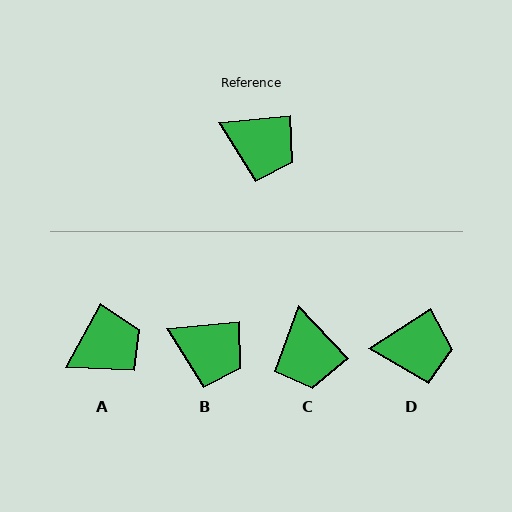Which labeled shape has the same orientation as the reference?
B.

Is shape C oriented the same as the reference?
No, it is off by about 52 degrees.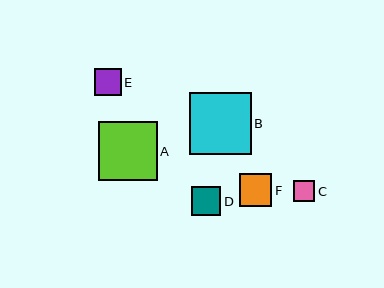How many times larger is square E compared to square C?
Square E is approximately 1.3 times the size of square C.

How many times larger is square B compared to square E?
Square B is approximately 2.3 times the size of square E.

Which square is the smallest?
Square C is the smallest with a size of approximately 21 pixels.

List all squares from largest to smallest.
From largest to smallest: B, A, F, D, E, C.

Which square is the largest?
Square B is the largest with a size of approximately 62 pixels.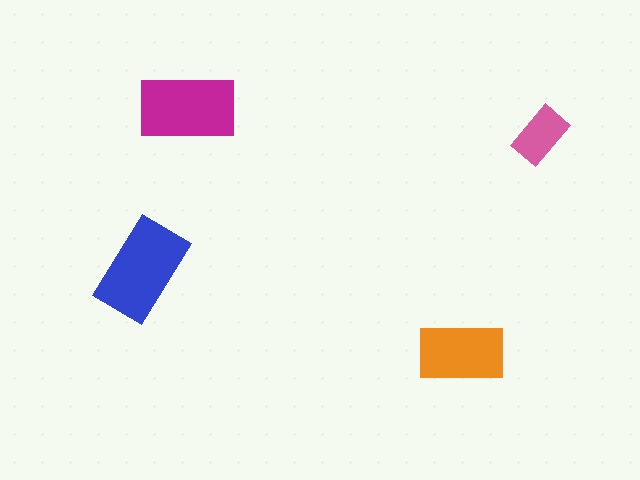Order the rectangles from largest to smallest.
the blue one, the magenta one, the orange one, the pink one.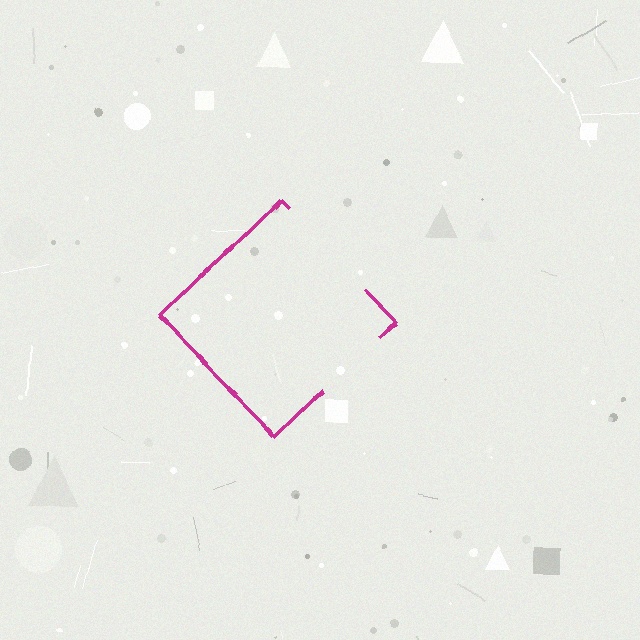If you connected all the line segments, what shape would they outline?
They would outline a diamond.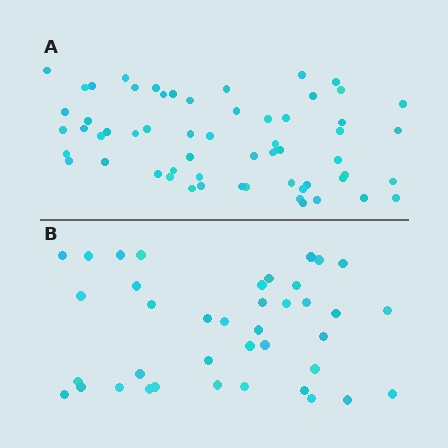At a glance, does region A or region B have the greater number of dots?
Region A (the top region) has more dots.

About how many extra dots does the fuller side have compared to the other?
Region A has approximately 20 more dots than region B.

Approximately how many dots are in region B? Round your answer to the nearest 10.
About 40 dots. (The exact count is 39, which rounds to 40.)